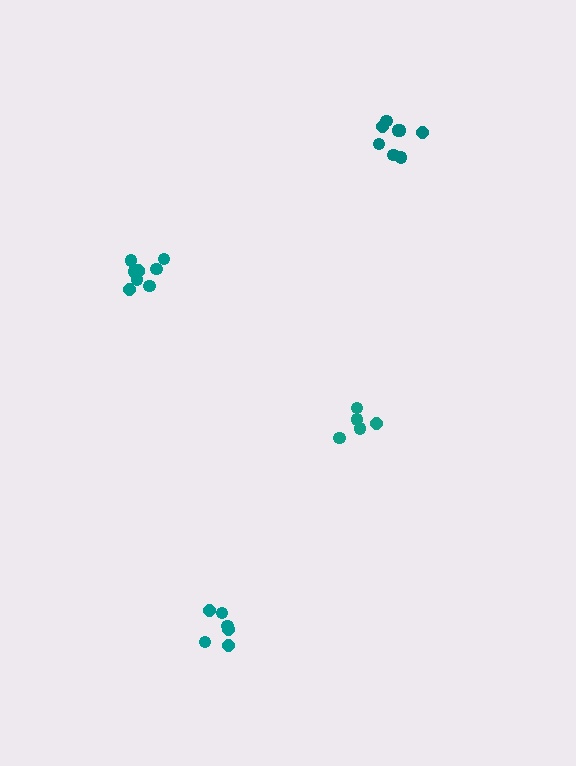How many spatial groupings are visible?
There are 4 spatial groupings.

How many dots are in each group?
Group 1: 5 dots, Group 2: 6 dots, Group 3: 8 dots, Group 4: 10 dots (29 total).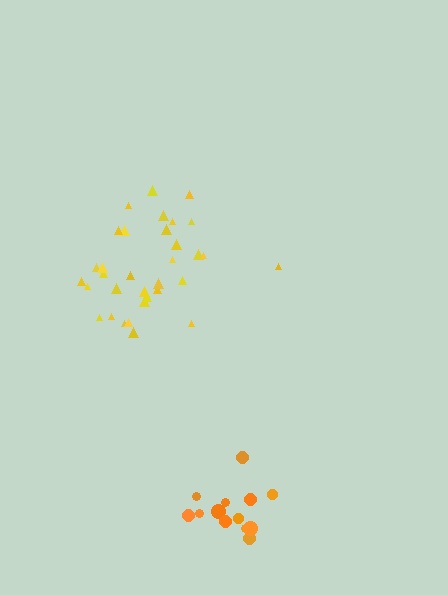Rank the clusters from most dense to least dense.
orange, yellow.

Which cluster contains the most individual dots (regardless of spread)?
Yellow (33).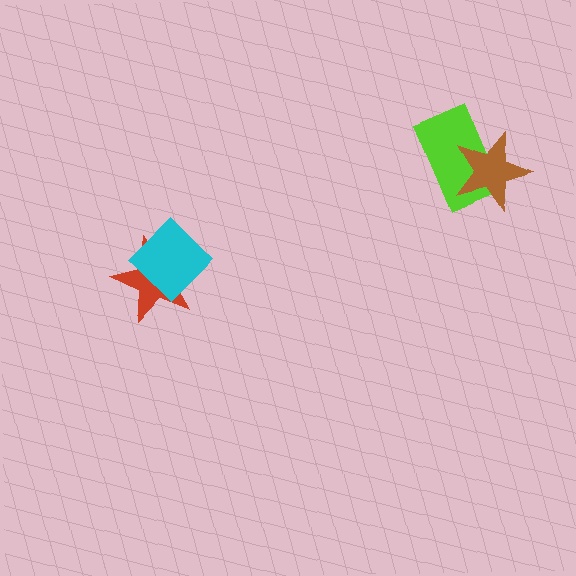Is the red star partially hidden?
Yes, it is partially covered by another shape.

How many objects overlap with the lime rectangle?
1 object overlaps with the lime rectangle.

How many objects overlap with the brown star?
1 object overlaps with the brown star.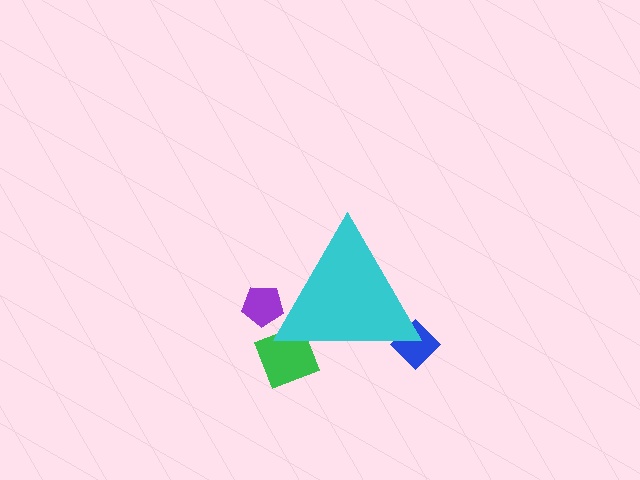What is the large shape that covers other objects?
A cyan triangle.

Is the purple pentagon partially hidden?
Yes, the purple pentagon is partially hidden behind the cyan triangle.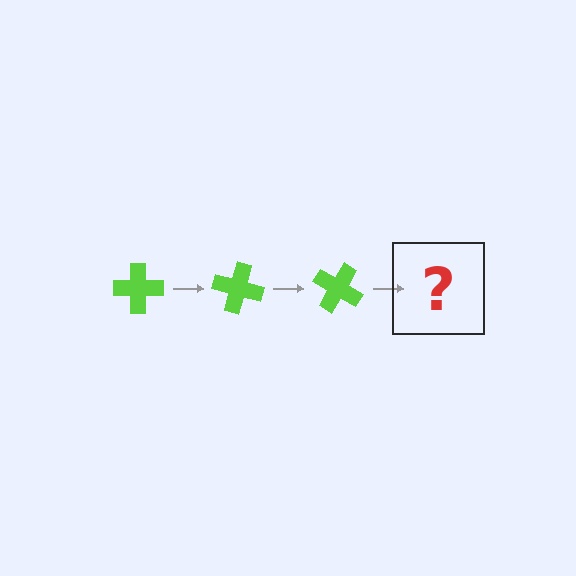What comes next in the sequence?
The next element should be a lime cross rotated 45 degrees.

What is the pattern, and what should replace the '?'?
The pattern is that the cross rotates 15 degrees each step. The '?' should be a lime cross rotated 45 degrees.